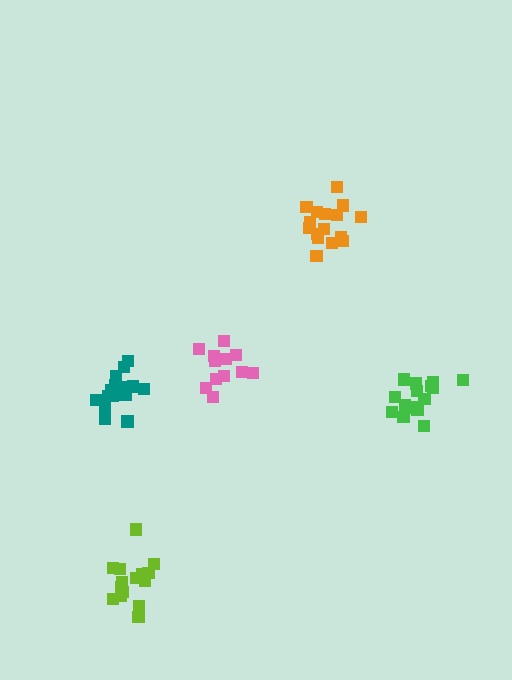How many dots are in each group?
Group 1: 16 dots, Group 2: 15 dots, Group 3: 15 dots, Group 4: 12 dots, Group 5: 16 dots (74 total).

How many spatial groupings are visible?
There are 5 spatial groupings.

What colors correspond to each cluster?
The clusters are colored: orange, green, lime, pink, teal.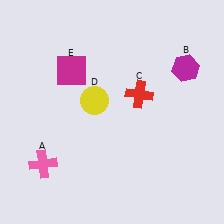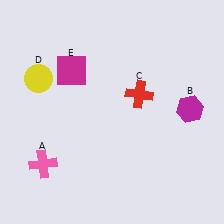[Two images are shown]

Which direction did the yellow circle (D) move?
The yellow circle (D) moved left.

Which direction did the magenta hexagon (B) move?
The magenta hexagon (B) moved down.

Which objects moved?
The objects that moved are: the magenta hexagon (B), the yellow circle (D).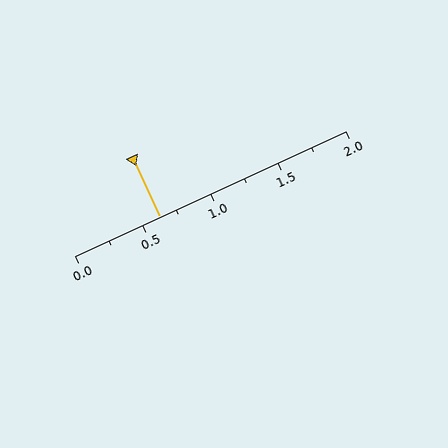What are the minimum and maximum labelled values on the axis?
The axis runs from 0.0 to 2.0.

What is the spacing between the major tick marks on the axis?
The major ticks are spaced 0.5 apart.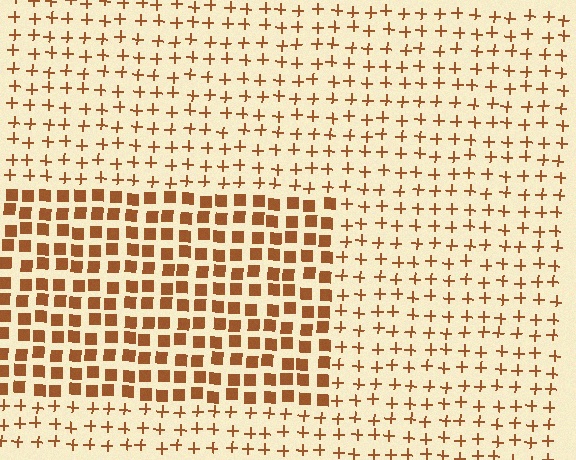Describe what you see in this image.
The image is filled with small brown elements arranged in a uniform grid. A rectangle-shaped region contains squares, while the surrounding area contains plus signs. The boundary is defined purely by the change in element shape.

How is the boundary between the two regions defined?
The boundary is defined by a change in element shape: squares inside vs. plus signs outside. All elements share the same color and spacing.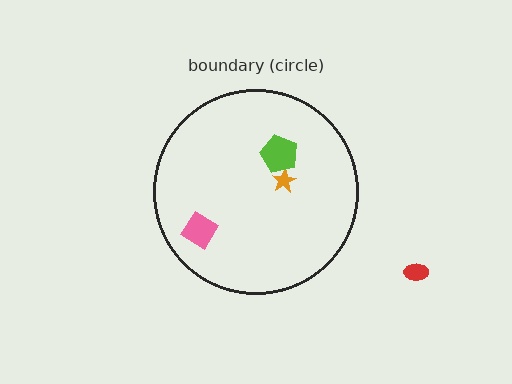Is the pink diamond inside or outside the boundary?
Inside.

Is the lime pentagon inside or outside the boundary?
Inside.